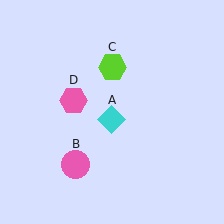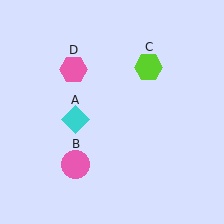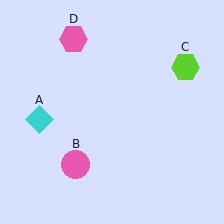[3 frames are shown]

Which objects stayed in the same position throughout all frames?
Pink circle (object B) remained stationary.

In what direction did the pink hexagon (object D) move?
The pink hexagon (object D) moved up.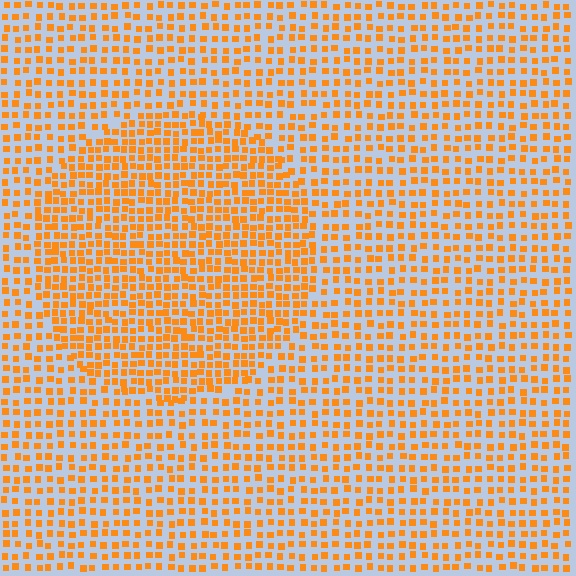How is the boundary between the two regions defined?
The boundary is defined by a change in element density (approximately 1.7x ratio). All elements are the same color, size, and shape.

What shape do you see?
I see a circle.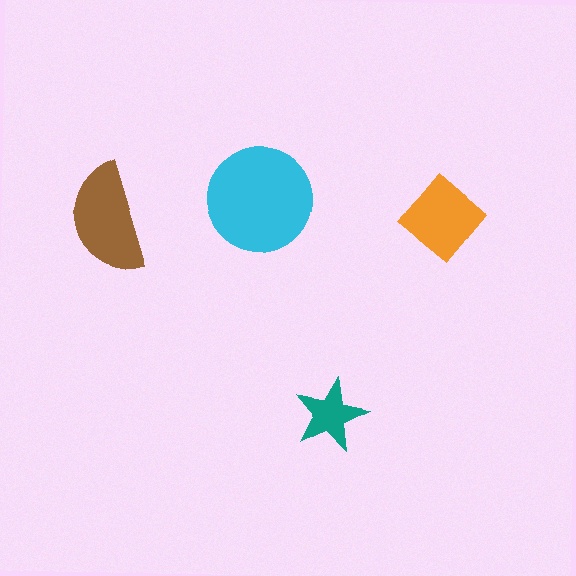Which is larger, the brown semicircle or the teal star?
The brown semicircle.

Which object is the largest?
The cyan circle.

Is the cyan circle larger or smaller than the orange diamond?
Larger.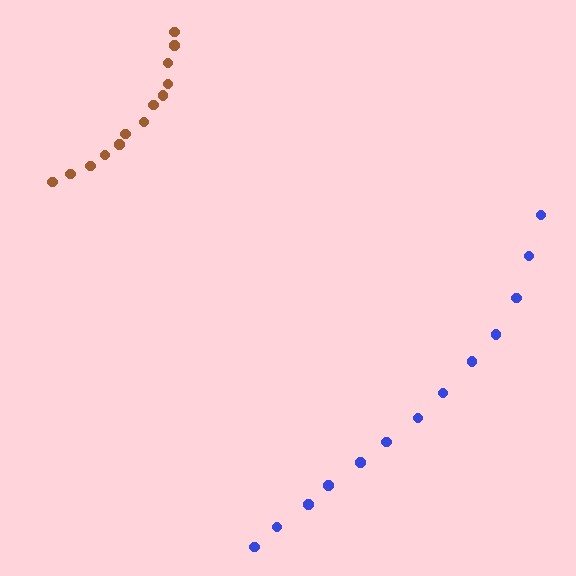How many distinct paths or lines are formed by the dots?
There are 2 distinct paths.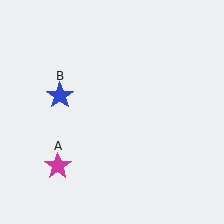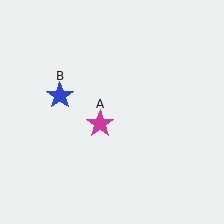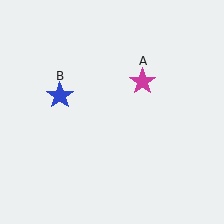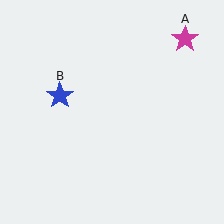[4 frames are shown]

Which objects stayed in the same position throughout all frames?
Blue star (object B) remained stationary.